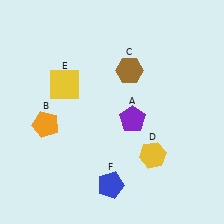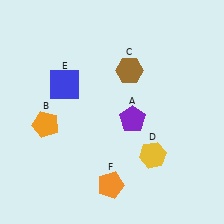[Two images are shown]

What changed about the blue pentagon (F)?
In Image 1, F is blue. In Image 2, it changed to orange.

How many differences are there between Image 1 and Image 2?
There are 2 differences between the two images.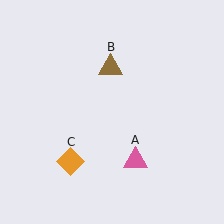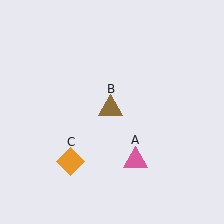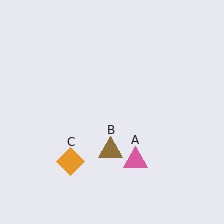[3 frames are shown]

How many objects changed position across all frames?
1 object changed position: brown triangle (object B).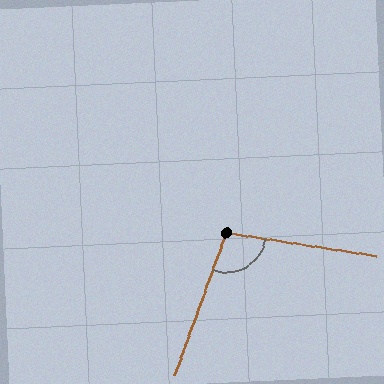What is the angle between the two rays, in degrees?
Approximately 101 degrees.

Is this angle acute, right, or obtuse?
It is obtuse.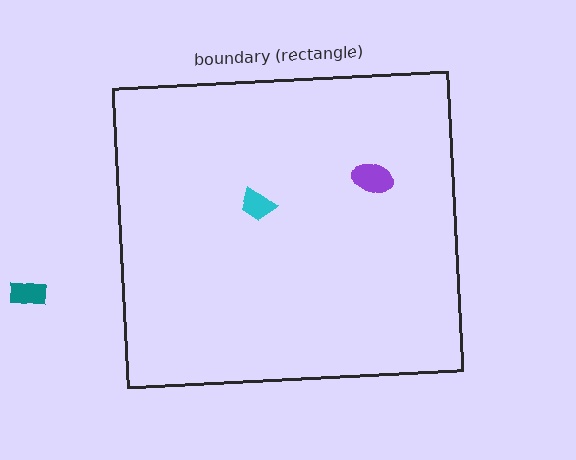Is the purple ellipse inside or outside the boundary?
Inside.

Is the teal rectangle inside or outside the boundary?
Outside.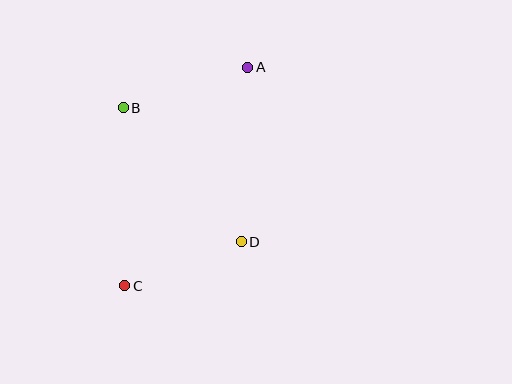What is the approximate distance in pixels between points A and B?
The distance between A and B is approximately 130 pixels.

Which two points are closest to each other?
Points C and D are closest to each other.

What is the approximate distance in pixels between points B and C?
The distance between B and C is approximately 178 pixels.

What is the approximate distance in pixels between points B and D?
The distance between B and D is approximately 178 pixels.